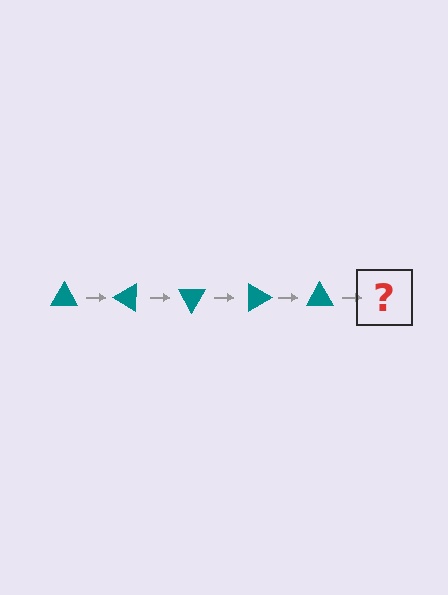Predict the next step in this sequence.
The next step is a teal triangle rotated 150 degrees.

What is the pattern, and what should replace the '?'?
The pattern is that the triangle rotates 30 degrees each step. The '?' should be a teal triangle rotated 150 degrees.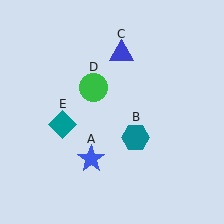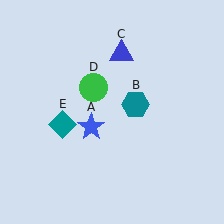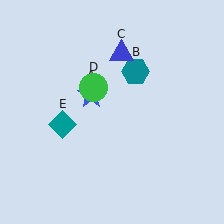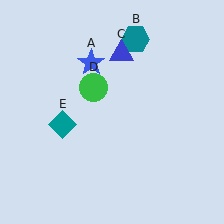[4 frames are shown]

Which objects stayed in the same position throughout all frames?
Blue triangle (object C) and green circle (object D) and teal diamond (object E) remained stationary.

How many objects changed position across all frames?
2 objects changed position: blue star (object A), teal hexagon (object B).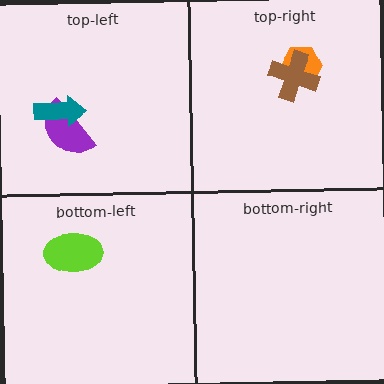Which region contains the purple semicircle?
The top-left region.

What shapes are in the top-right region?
The orange hexagon, the brown cross.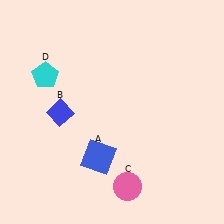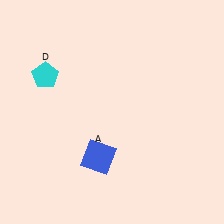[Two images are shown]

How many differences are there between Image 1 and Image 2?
There are 2 differences between the two images.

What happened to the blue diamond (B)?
The blue diamond (B) was removed in Image 2. It was in the bottom-left area of Image 1.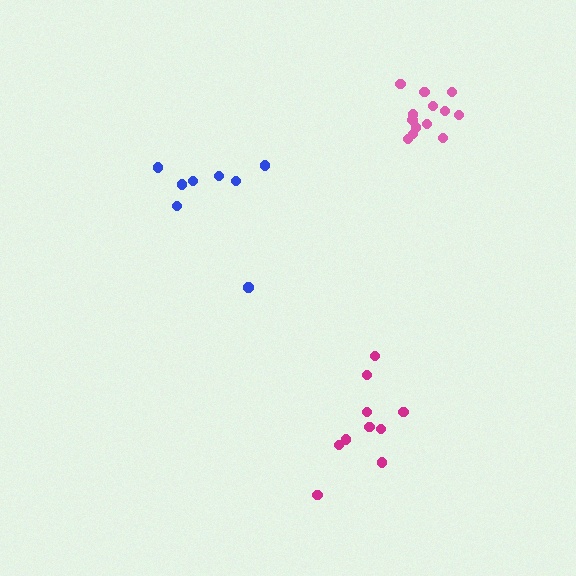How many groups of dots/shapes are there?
There are 3 groups.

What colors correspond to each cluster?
The clusters are colored: pink, magenta, blue.